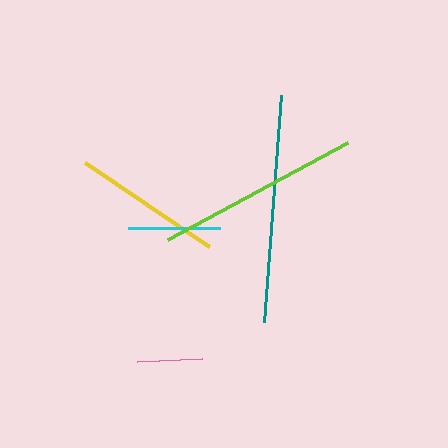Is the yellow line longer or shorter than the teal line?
The teal line is longer than the yellow line.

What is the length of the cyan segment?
The cyan segment is approximately 92 pixels long.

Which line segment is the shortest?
The pink line is the shortest at approximately 65 pixels.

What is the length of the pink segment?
The pink segment is approximately 65 pixels long.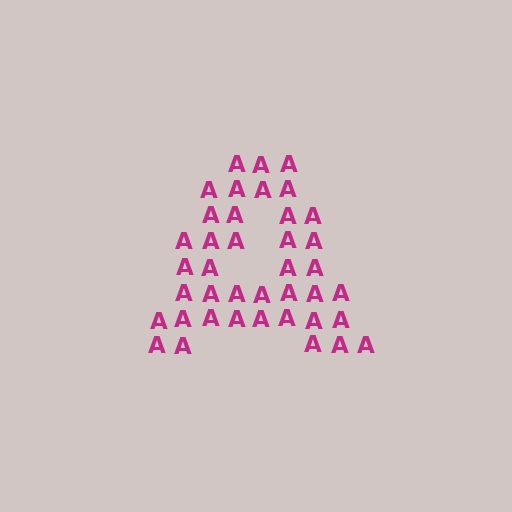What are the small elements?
The small elements are letter A's.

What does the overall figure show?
The overall figure shows the letter A.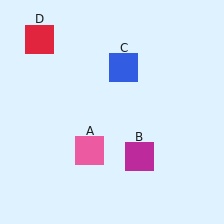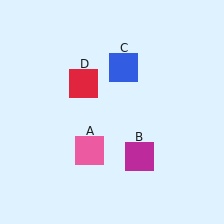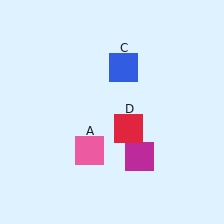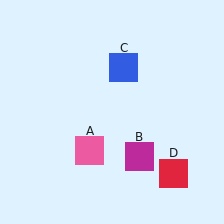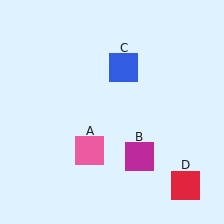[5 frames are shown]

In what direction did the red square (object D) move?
The red square (object D) moved down and to the right.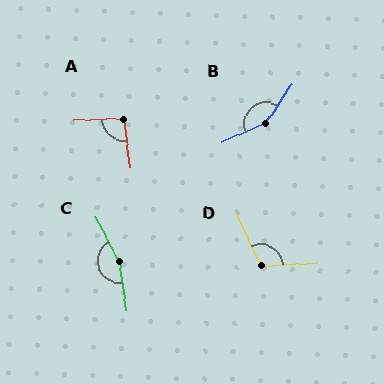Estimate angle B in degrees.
Approximately 148 degrees.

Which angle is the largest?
C, at approximately 161 degrees.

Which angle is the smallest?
A, at approximately 95 degrees.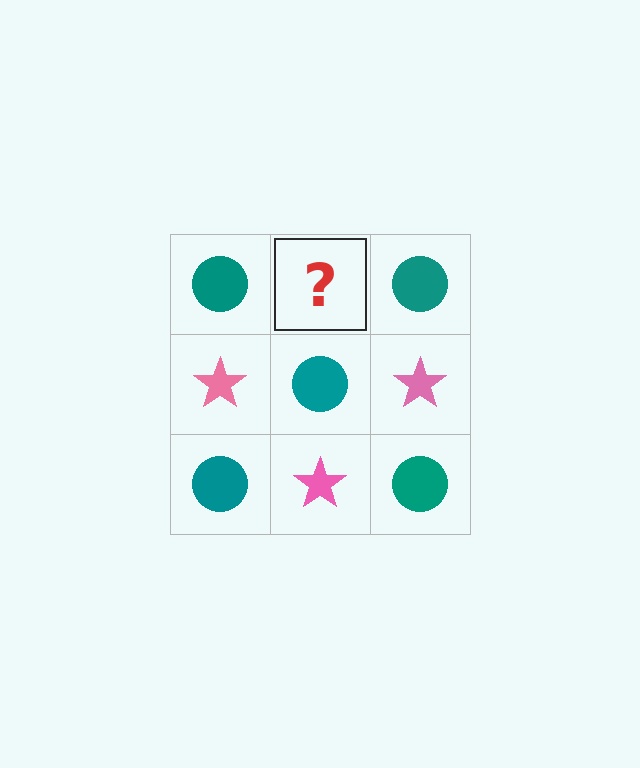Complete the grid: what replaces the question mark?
The question mark should be replaced with a pink star.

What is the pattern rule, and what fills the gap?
The rule is that it alternates teal circle and pink star in a checkerboard pattern. The gap should be filled with a pink star.